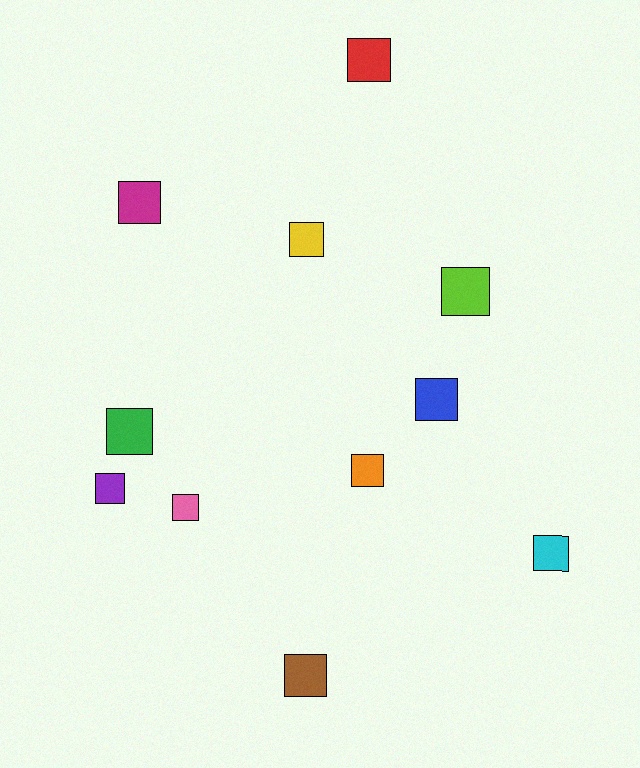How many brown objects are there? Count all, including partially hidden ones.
There is 1 brown object.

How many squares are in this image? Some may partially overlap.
There are 11 squares.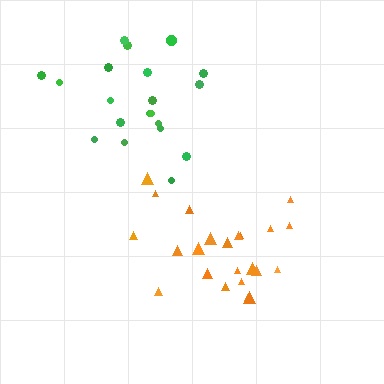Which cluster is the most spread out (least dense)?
Green.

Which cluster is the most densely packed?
Orange.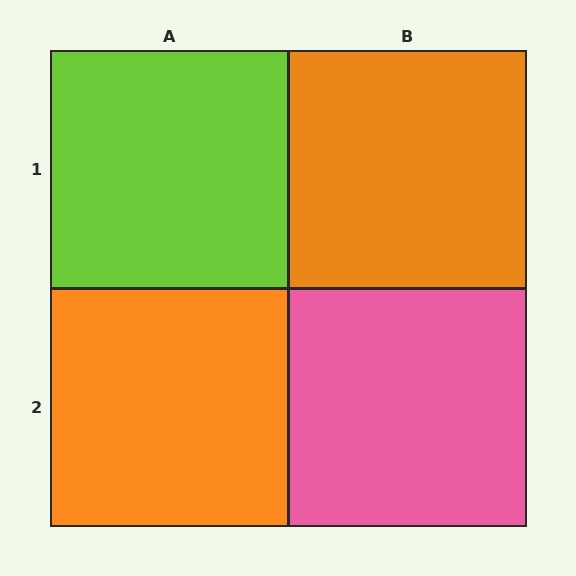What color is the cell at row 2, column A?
Orange.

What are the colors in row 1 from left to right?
Lime, orange.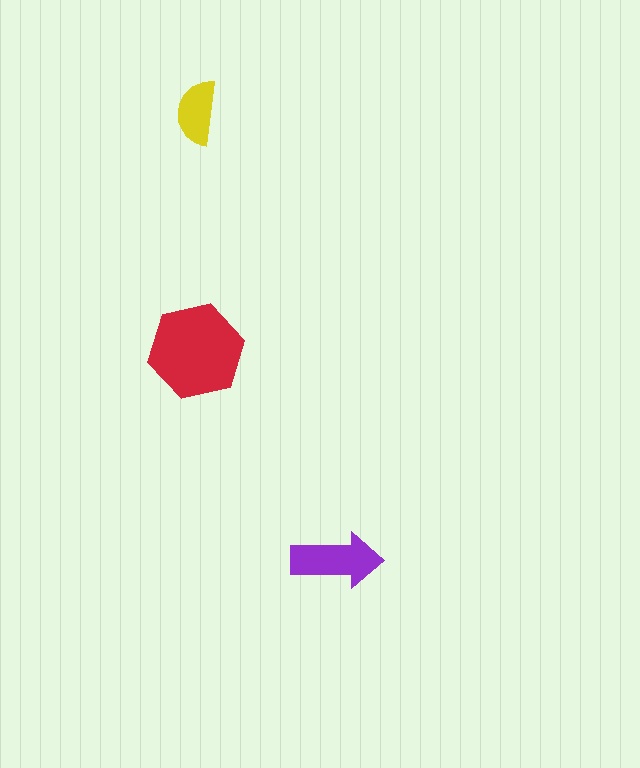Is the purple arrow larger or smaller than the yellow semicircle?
Larger.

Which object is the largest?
The red hexagon.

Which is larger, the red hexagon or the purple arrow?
The red hexagon.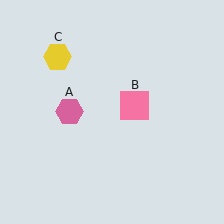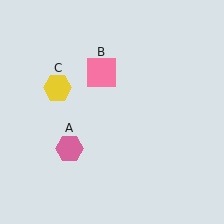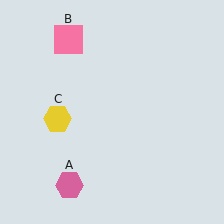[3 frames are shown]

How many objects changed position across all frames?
3 objects changed position: pink hexagon (object A), pink square (object B), yellow hexagon (object C).